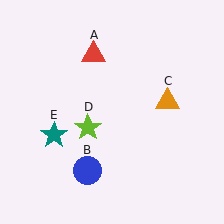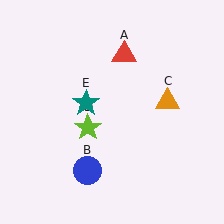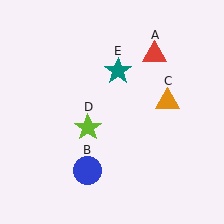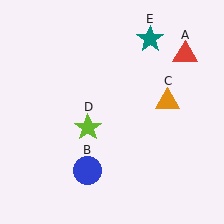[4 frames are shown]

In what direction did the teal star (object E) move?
The teal star (object E) moved up and to the right.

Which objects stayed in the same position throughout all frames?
Blue circle (object B) and orange triangle (object C) and lime star (object D) remained stationary.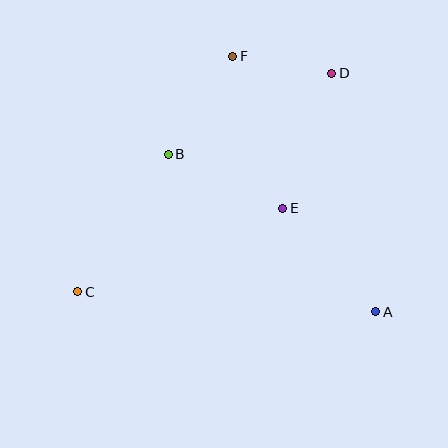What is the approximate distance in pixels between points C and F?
The distance between C and F is approximately 282 pixels.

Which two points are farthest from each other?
Points C and D are farthest from each other.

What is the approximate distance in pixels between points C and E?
The distance between C and E is approximately 221 pixels.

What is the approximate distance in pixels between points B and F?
The distance between B and F is approximately 117 pixels.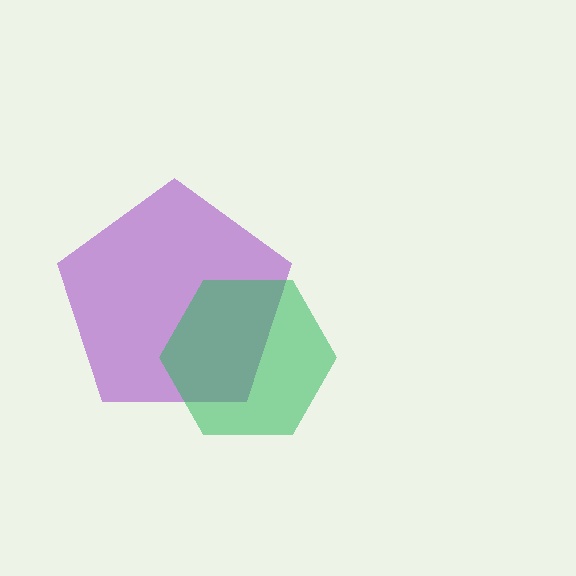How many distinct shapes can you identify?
There are 2 distinct shapes: a purple pentagon, a green hexagon.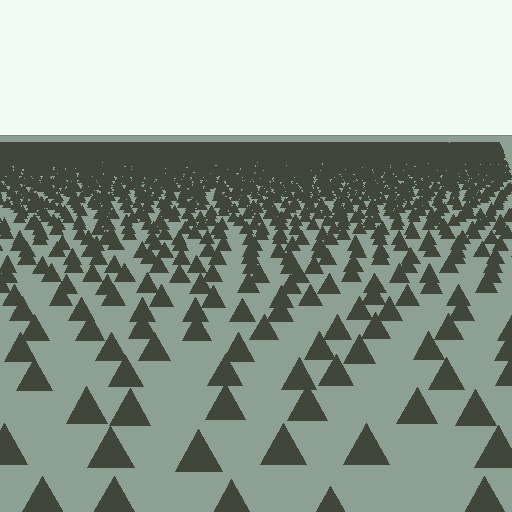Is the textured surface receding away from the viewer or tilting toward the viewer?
The surface is receding away from the viewer. Texture elements get smaller and denser toward the top.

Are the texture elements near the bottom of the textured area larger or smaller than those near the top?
Larger. Near the bottom, elements are closer to the viewer and appear at a bigger on-screen size.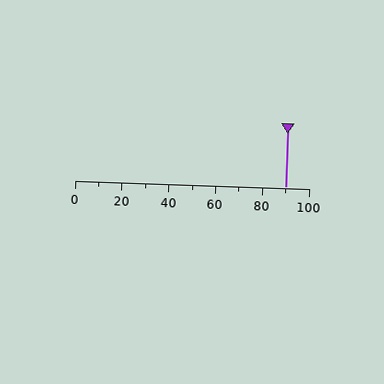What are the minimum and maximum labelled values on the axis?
The axis runs from 0 to 100.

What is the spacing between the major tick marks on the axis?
The major ticks are spaced 20 apart.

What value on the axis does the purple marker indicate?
The marker indicates approximately 90.